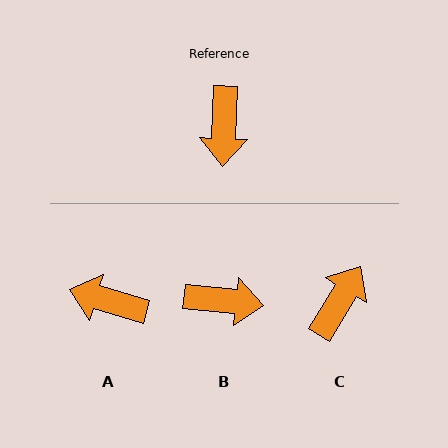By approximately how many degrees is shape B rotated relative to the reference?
Approximately 86 degrees counter-clockwise.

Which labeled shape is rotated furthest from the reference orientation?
C, about 151 degrees away.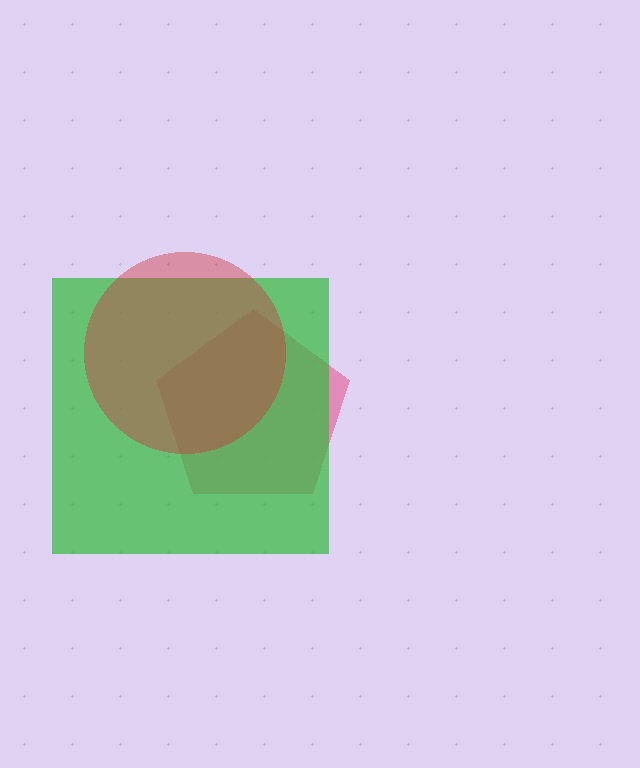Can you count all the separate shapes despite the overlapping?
Yes, there are 3 separate shapes.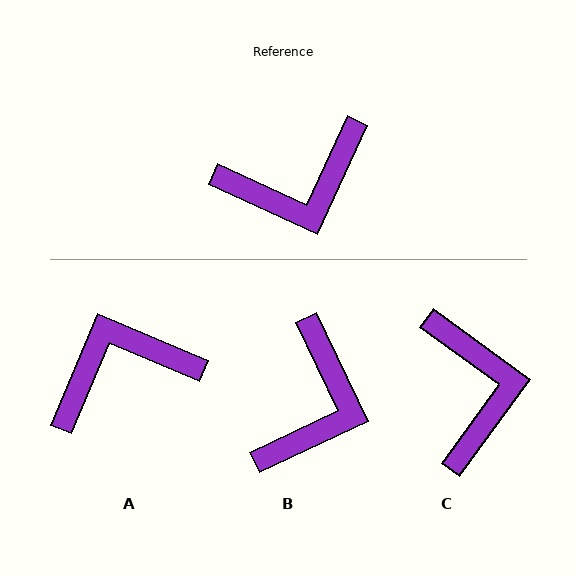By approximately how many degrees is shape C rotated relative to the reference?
Approximately 79 degrees counter-clockwise.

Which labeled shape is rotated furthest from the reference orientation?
A, about 178 degrees away.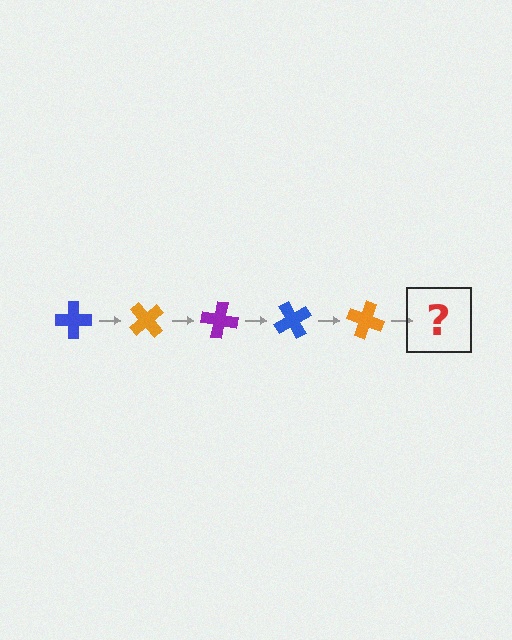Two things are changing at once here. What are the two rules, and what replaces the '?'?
The two rules are that it rotates 50 degrees each step and the color cycles through blue, orange, and purple. The '?' should be a purple cross, rotated 250 degrees from the start.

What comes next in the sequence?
The next element should be a purple cross, rotated 250 degrees from the start.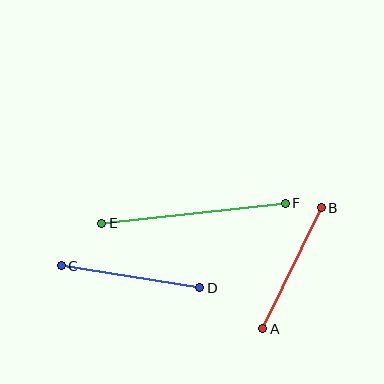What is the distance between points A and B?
The distance is approximately 135 pixels.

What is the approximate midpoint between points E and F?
The midpoint is at approximately (193, 213) pixels.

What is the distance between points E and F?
The distance is approximately 185 pixels.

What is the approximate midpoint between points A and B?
The midpoint is at approximately (292, 268) pixels.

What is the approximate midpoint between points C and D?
The midpoint is at approximately (131, 277) pixels.